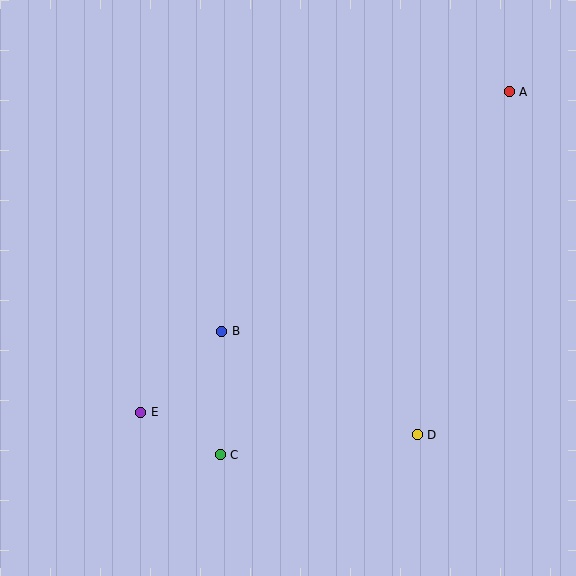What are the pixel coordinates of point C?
Point C is at (220, 455).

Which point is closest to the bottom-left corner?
Point E is closest to the bottom-left corner.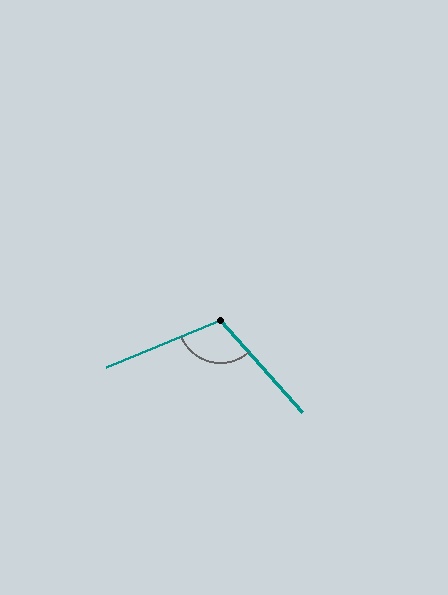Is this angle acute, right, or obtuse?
It is obtuse.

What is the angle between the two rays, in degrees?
Approximately 109 degrees.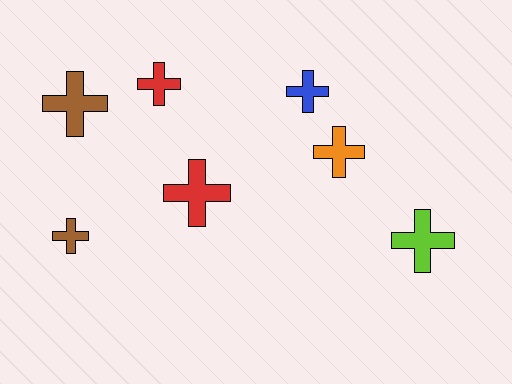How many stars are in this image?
There are no stars.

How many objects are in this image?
There are 7 objects.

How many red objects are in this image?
There are 2 red objects.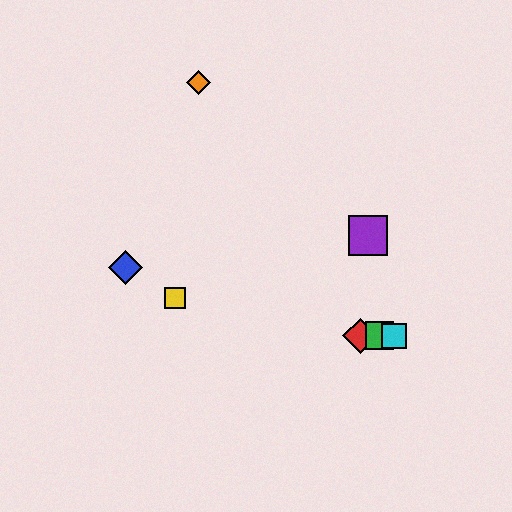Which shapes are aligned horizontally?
The red diamond, the green square, the cyan square are aligned horizontally.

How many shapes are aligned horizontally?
3 shapes (the red diamond, the green square, the cyan square) are aligned horizontally.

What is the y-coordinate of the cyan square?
The cyan square is at y≈336.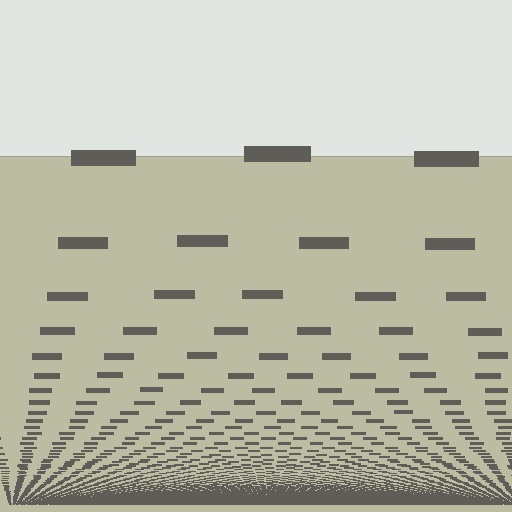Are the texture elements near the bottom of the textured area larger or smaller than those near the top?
Smaller. The gradient is inverted — elements near the bottom are smaller and denser.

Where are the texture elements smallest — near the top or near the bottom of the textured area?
Near the bottom.